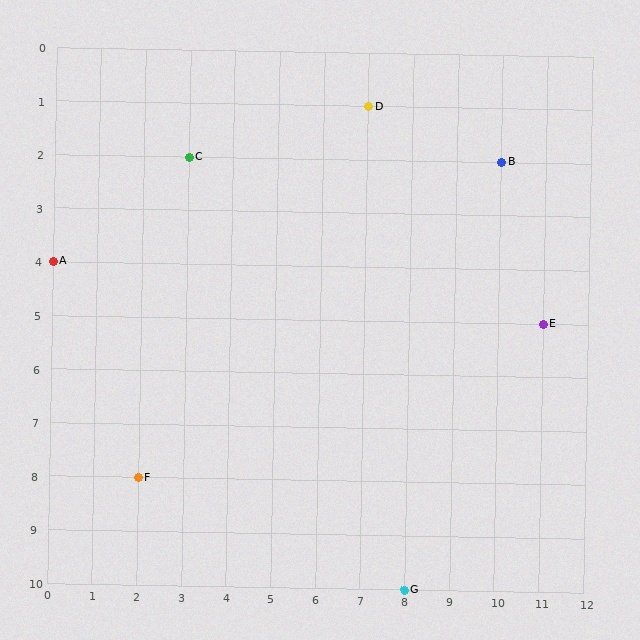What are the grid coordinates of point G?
Point G is at grid coordinates (8, 10).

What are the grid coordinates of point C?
Point C is at grid coordinates (3, 2).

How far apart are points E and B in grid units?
Points E and B are 1 column and 3 rows apart (about 3.2 grid units diagonally).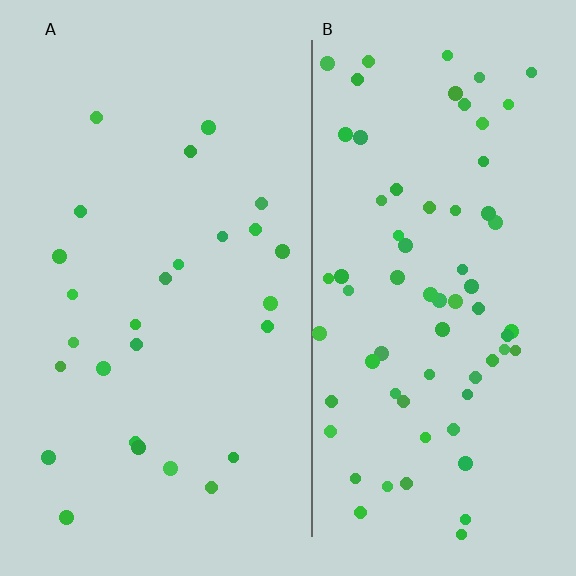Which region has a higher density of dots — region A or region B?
B (the right).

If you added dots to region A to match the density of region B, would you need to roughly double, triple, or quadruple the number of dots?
Approximately triple.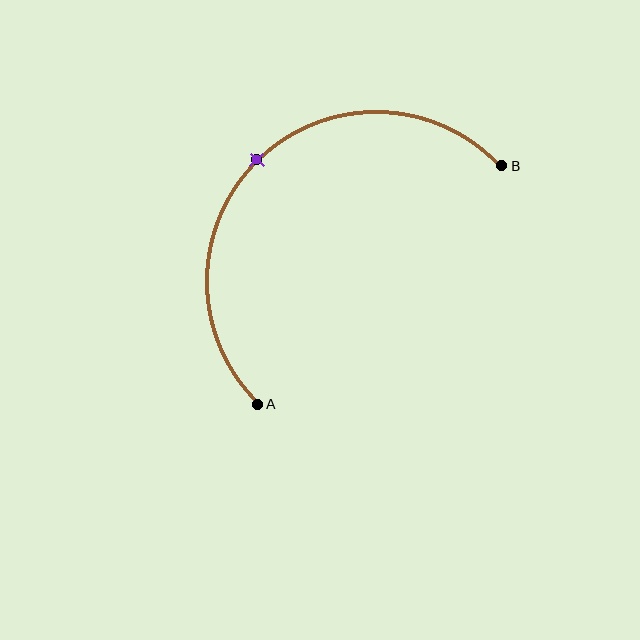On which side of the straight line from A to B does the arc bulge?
The arc bulges above and to the left of the straight line connecting A and B.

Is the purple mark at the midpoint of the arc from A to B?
Yes. The purple mark lies on the arc at equal arc-length from both A and B — it is the arc midpoint.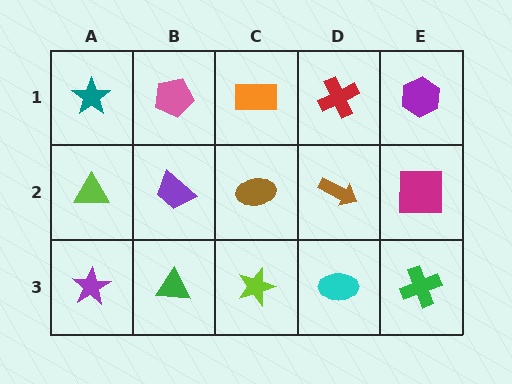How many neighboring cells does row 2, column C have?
4.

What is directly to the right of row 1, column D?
A purple hexagon.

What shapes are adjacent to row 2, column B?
A pink pentagon (row 1, column B), a green triangle (row 3, column B), a lime triangle (row 2, column A), a brown ellipse (row 2, column C).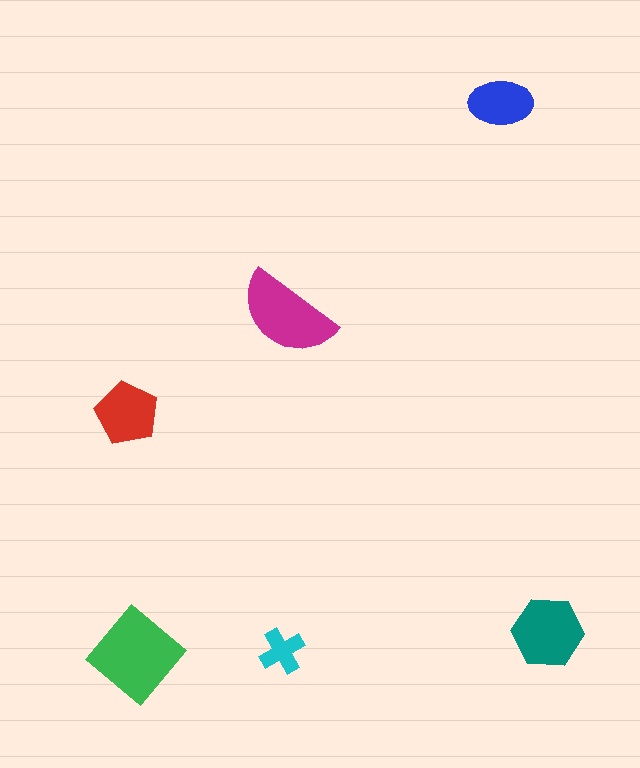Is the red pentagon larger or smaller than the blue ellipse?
Larger.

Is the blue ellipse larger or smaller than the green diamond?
Smaller.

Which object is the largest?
The green diamond.